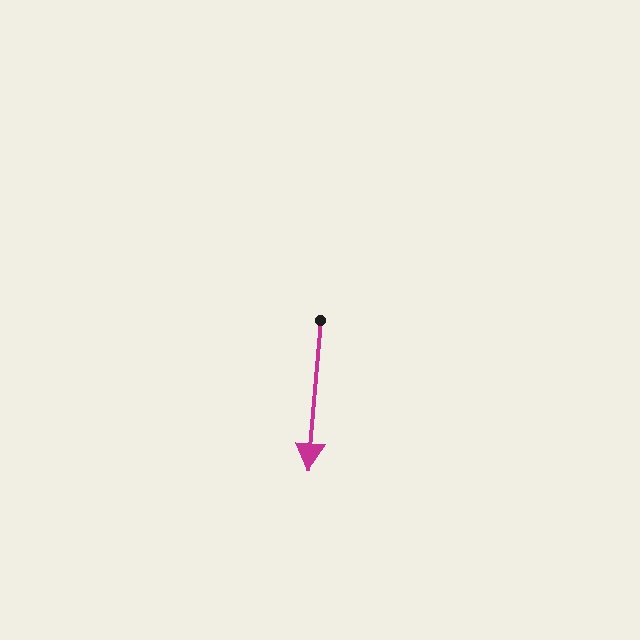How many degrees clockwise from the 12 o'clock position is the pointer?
Approximately 185 degrees.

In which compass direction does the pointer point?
South.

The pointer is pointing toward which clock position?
Roughly 6 o'clock.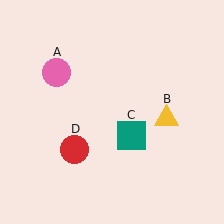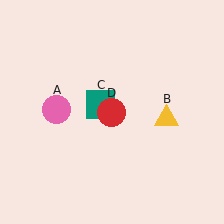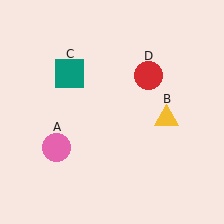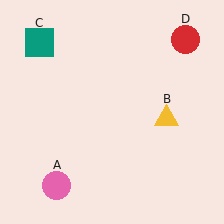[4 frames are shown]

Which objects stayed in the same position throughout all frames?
Yellow triangle (object B) remained stationary.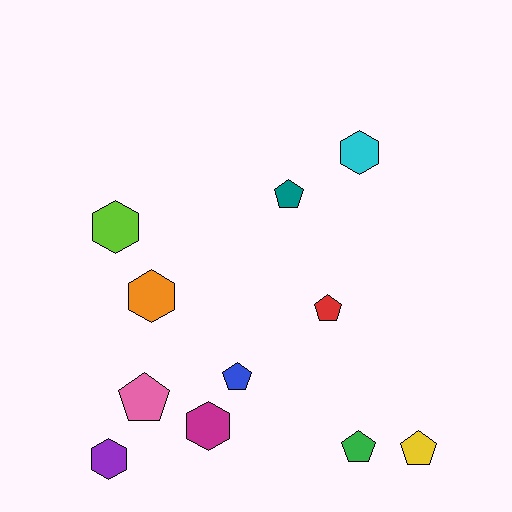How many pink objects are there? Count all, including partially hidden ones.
There is 1 pink object.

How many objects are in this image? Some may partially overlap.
There are 11 objects.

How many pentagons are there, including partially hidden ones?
There are 6 pentagons.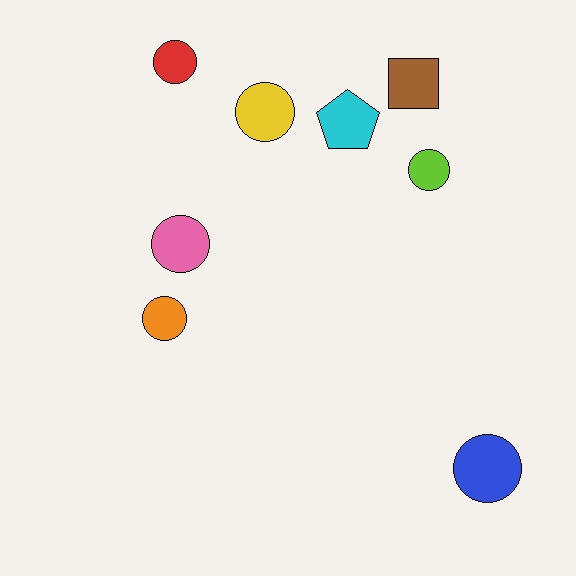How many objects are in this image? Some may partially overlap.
There are 8 objects.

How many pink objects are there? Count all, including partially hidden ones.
There is 1 pink object.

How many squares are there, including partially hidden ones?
There is 1 square.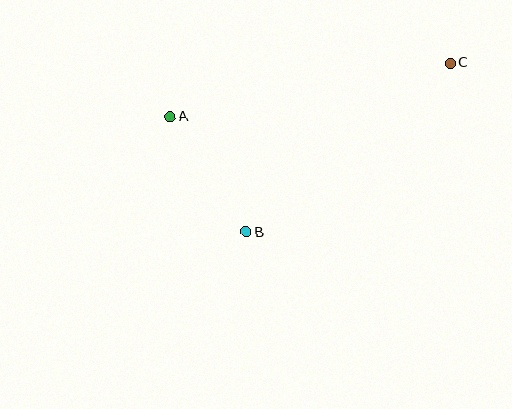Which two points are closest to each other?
Points A and B are closest to each other.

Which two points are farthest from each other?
Points A and C are farthest from each other.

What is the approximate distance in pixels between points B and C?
The distance between B and C is approximately 265 pixels.